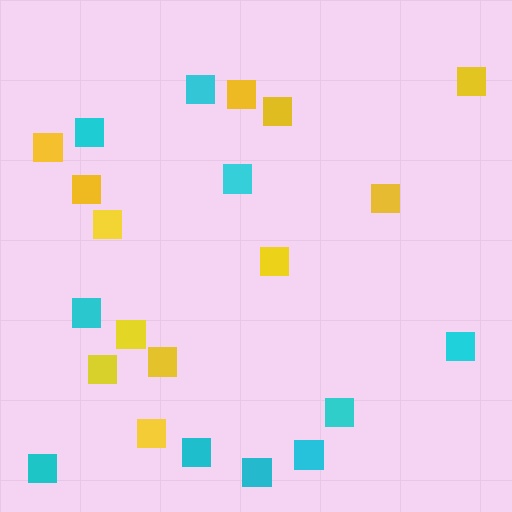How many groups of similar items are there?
There are 2 groups: one group of yellow squares (12) and one group of cyan squares (10).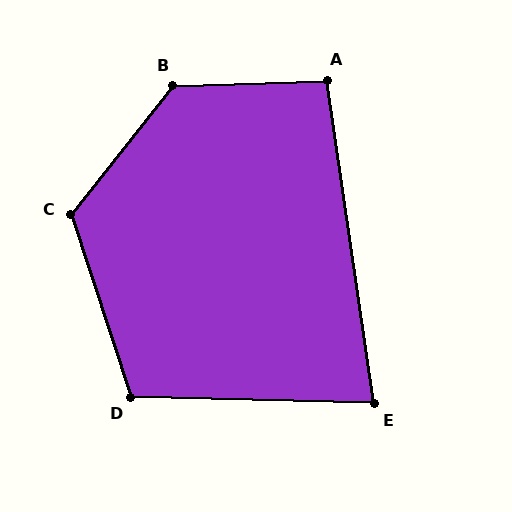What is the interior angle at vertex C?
Approximately 124 degrees (obtuse).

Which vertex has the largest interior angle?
B, at approximately 130 degrees.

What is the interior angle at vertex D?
Approximately 109 degrees (obtuse).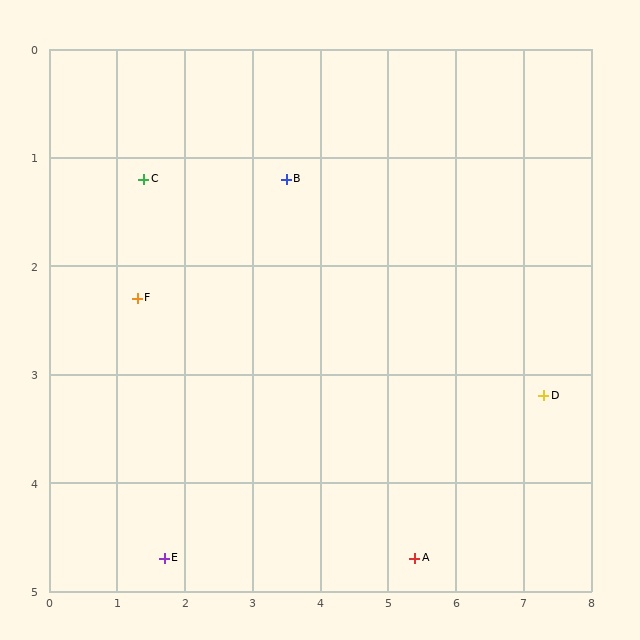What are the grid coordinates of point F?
Point F is at approximately (1.3, 2.3).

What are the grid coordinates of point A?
Point A is at approximately (5.4, 4.7).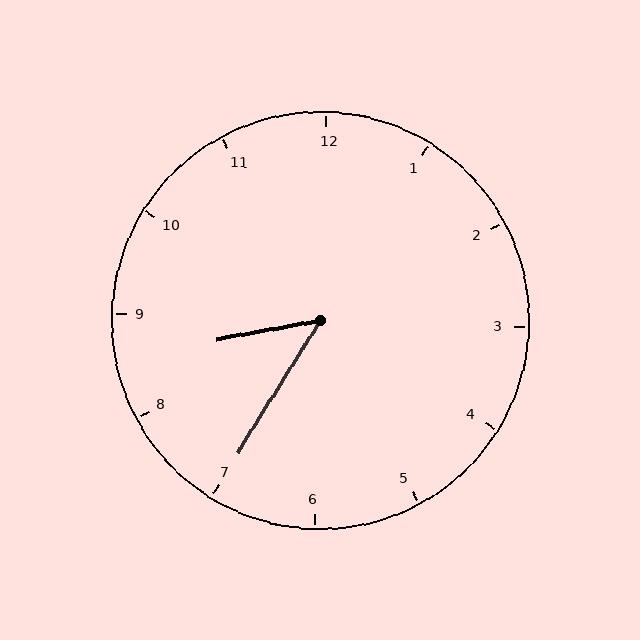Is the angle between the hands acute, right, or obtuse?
It is acute.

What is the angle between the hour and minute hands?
Approximately 48 degrees.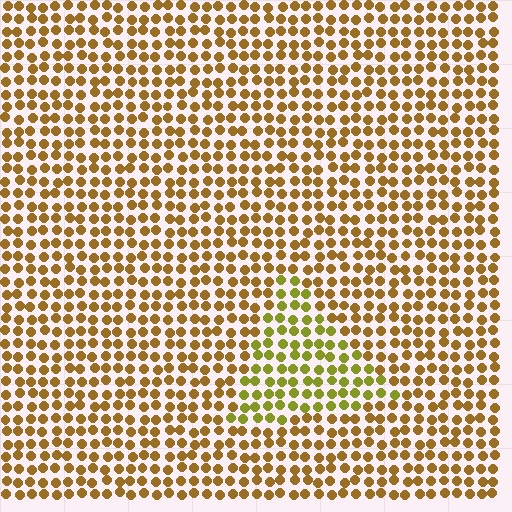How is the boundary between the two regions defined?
The boundary is defined purely by a slight shift in hue (about 32 degrees). Spacing, size, and orientation are identical on both sides.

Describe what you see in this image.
The image is filled with small brown elements in a uniform arrangement. A triangle-shaped region is visible where the elements are tinted to a slightly different hue, forming a subtle color boundary.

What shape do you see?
I see a triangle.